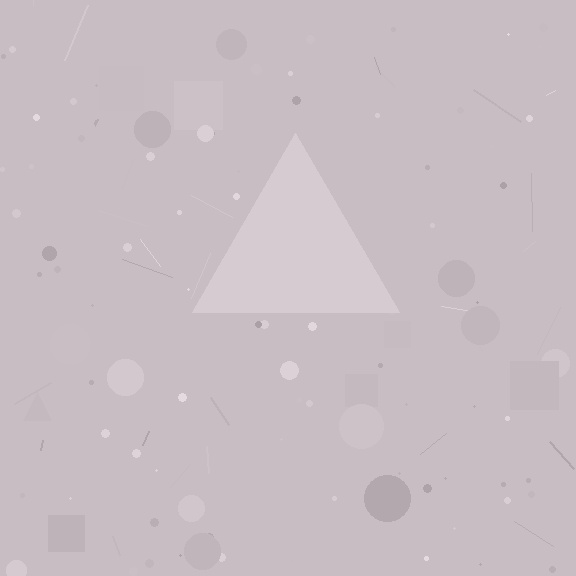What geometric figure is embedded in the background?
A triangle is embedded in the background.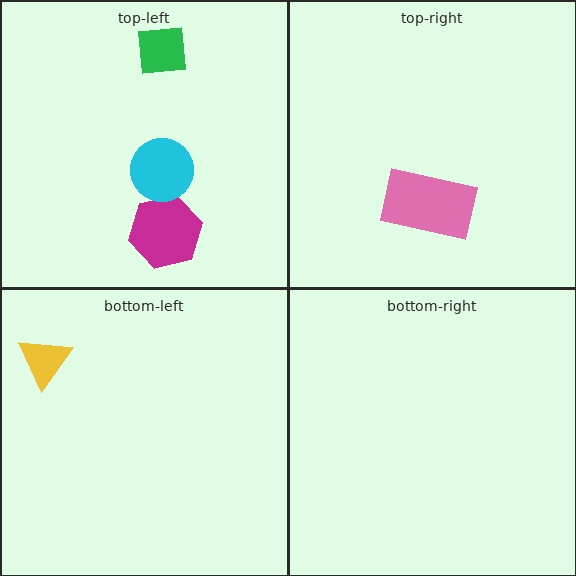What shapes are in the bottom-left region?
The yellow triangle.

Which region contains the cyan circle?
The top-left region.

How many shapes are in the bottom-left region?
1.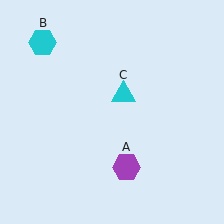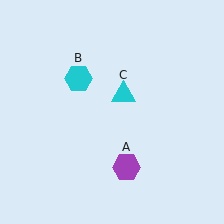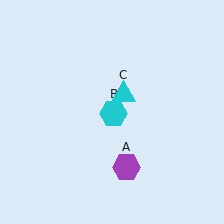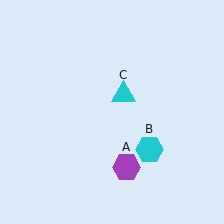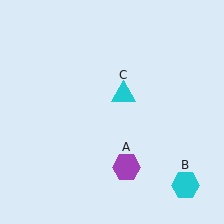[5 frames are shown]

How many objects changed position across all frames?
1 object changed position: cyan hexagon (object B).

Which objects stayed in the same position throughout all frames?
Purple hexagon (object A) and cyan triangle (object C) remained stationary.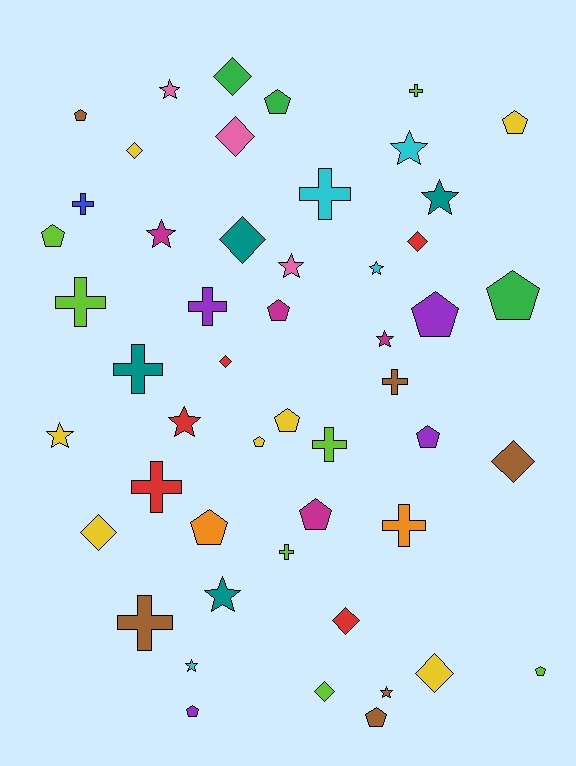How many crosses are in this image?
There are 12 crosses.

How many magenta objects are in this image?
There are 4 magenta objects.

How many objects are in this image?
There are 50 objects.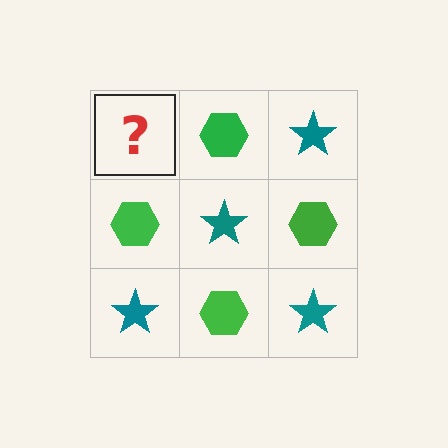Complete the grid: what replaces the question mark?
The question mark should be replaced with a teal star.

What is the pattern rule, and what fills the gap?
The rule is that it alternates teal star and green hexagon in a checkerboard pattern. The gap should be filled with a teal star.